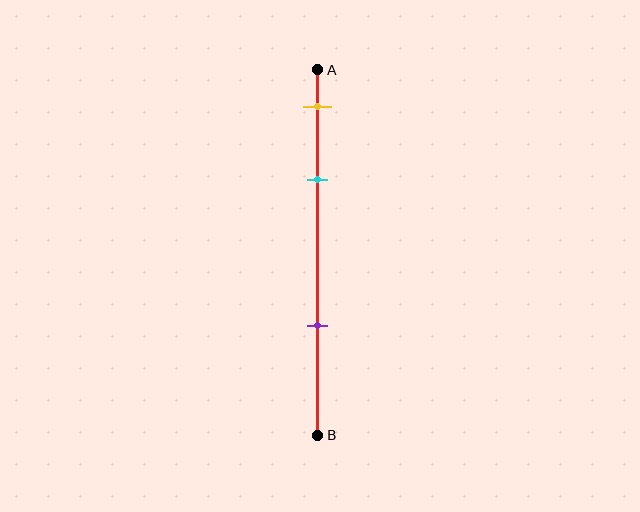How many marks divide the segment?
There are 3 marks dividing the segment.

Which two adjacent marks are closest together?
The yellow and cyan marks are the closest adjacent pair.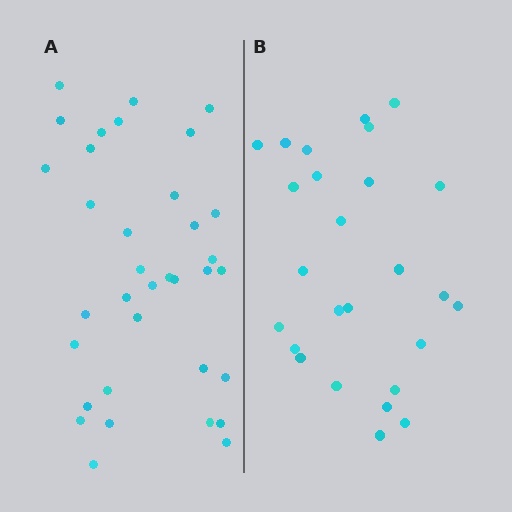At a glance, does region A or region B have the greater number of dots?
Region A (the left region) has more dots.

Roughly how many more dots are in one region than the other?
Region A has roughly 8 or so more dots than region B.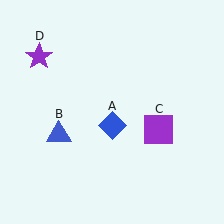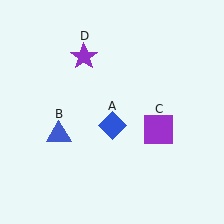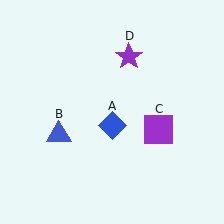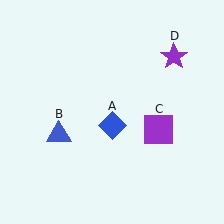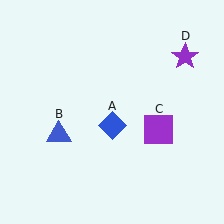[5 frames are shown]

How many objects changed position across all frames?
1 object changed position: purple star (object D).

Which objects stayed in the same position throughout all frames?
Blue diamond (object A) and blue triangle (object B) and purple square (object C) remained stationary.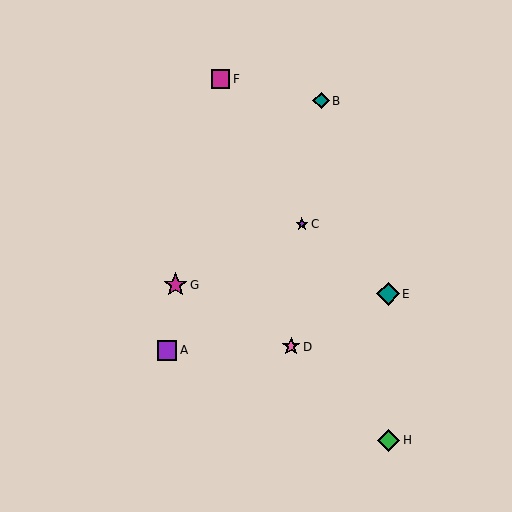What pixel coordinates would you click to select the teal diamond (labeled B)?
Click at (321, 101) to select the teal diamond B.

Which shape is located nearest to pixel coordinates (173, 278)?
The magenta star (labeled G) at (176, 285) is nearest to that location.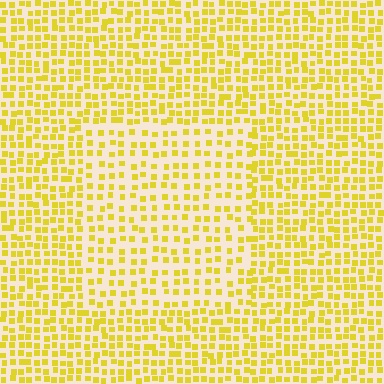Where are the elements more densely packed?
The elements are more densely packed outside the rectangle boundary.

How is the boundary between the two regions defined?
The boundary is defined by a change in element density (approximately 1.6x ratio). All elements are the same color, size, and shape.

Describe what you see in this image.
The image contains small yellow elements arranged at two different densities. A rectangle-shaped region is visible where the elements are less densely packed than the surrounding area.